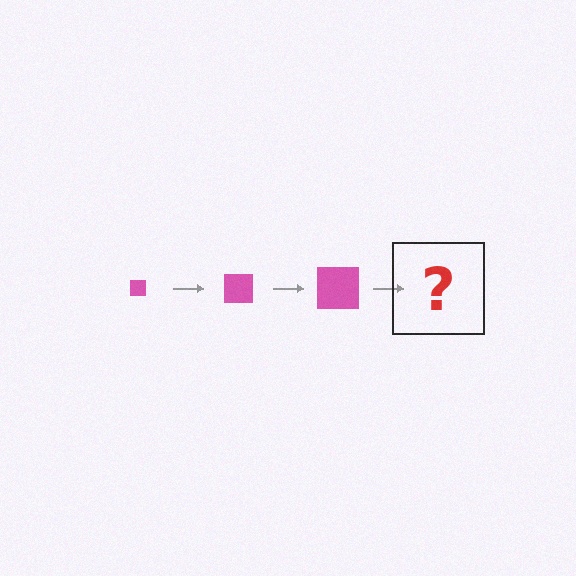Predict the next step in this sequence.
The next step is a pink square, larger than the previous one.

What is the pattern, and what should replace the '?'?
The pattern is that the square gets progressively larger each step. The '?' should be a pink square, larger than the previous one.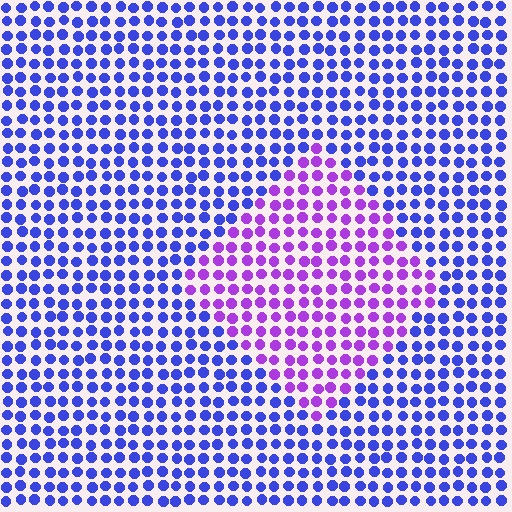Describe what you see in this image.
The image is filled with small blue elements in a uniform arrangement. A diamond-shaped region is visible where the elements are tinted to a slightly different hue, forming a subtle color boundary.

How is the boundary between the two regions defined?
The boundary is defined purely by a slight shift in hue (about 45 degrees). Spacing, size, and orientation are identical on both sides.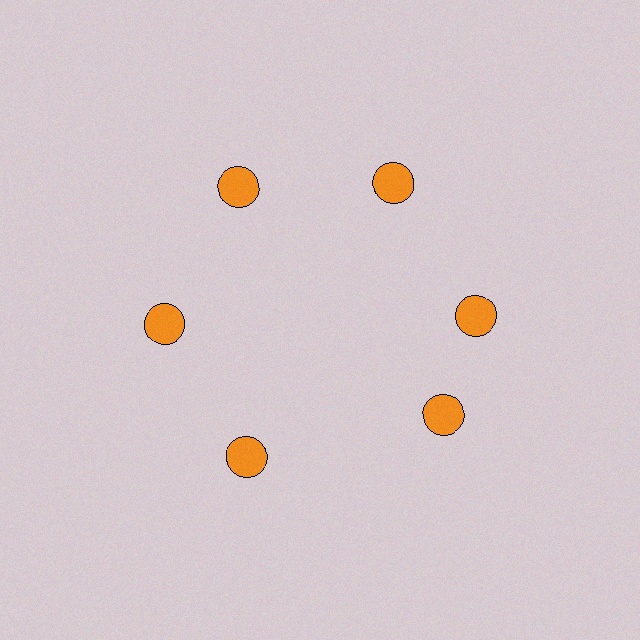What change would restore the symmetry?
The symmetry would be restored by rotating it back into even spacing with its neighbors so that all 6 circles sit at equal angles and equal distance from the center.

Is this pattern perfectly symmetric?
No. The 6 orange circles are arranged in a ring, but one element near the 5 o'clock position is rotated out of alignment along the ring, breaking the 6-fold rotational symmetry.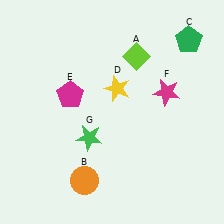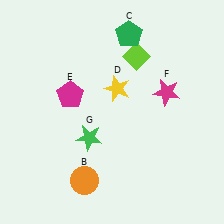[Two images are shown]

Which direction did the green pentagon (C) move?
The green pentagon (C) moved left.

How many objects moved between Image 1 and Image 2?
1 object moved between the two images.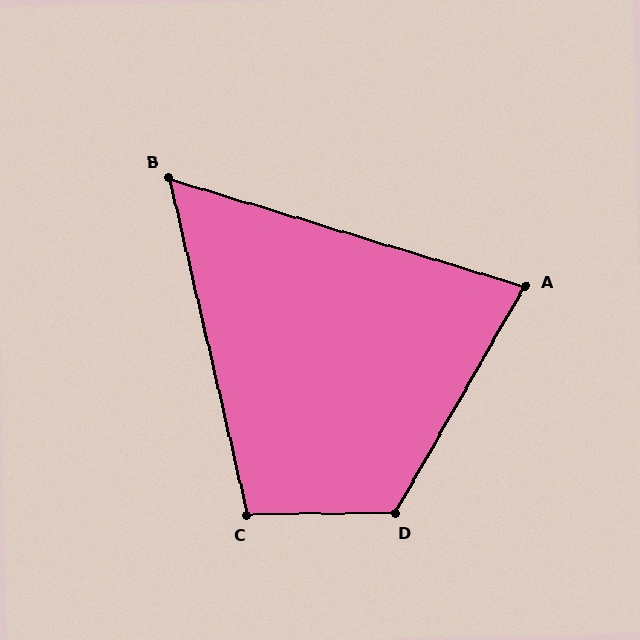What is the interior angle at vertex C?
Approximately 103 degrees (obtuse).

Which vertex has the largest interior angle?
D, at approximately 120 degrees.